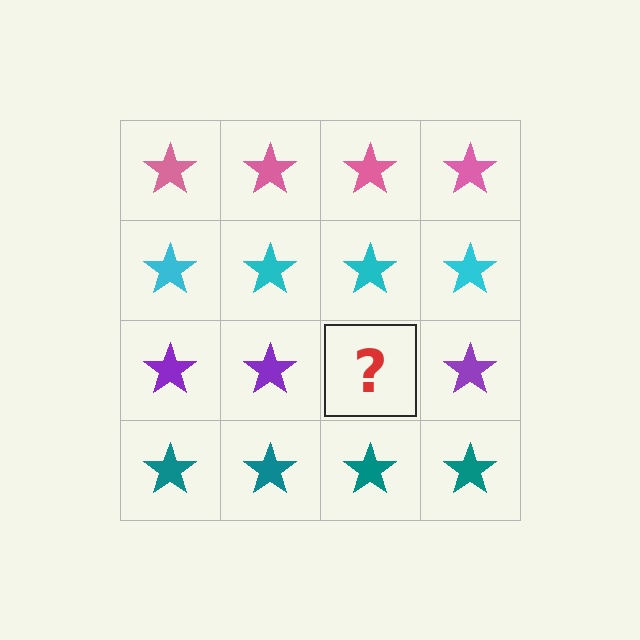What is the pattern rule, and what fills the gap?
The rule is that each row has a consistent color. The gap should be filled with a purple star.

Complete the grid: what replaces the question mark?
The question mark should be replaced with a purple star.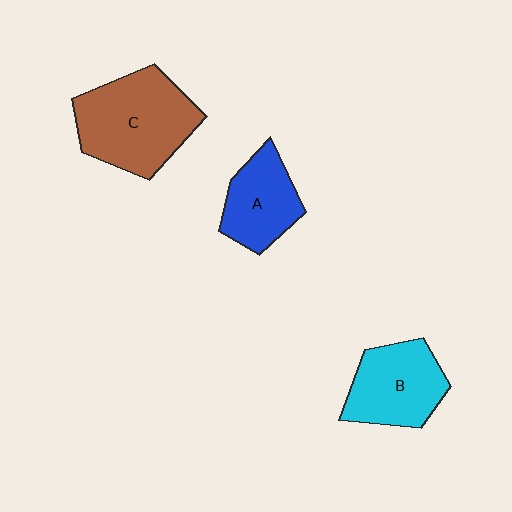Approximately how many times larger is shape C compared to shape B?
Approximately 1.4 times.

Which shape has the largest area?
Shape C (brown).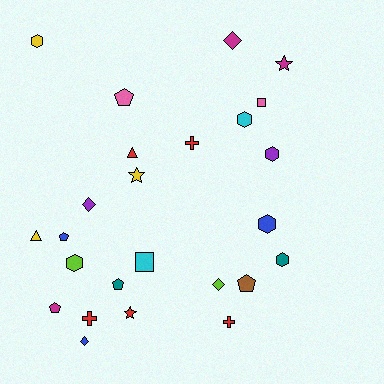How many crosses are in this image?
There are 3 crosses.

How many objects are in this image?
There are 25 objects.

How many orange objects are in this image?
There are no orange objects.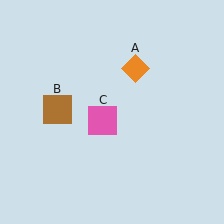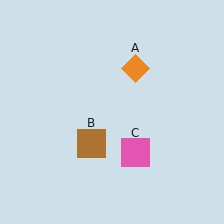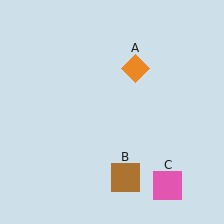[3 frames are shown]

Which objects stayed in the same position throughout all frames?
Orange diamond (object A) remained stationary.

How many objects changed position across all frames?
2 objects changed position: brown square (object B), pink square (object C).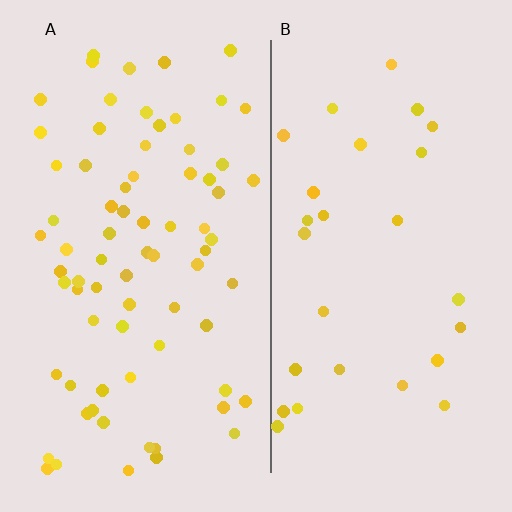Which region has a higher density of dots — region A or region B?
A (the left).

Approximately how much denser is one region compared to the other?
Approximately 2.7× — region A over region B.